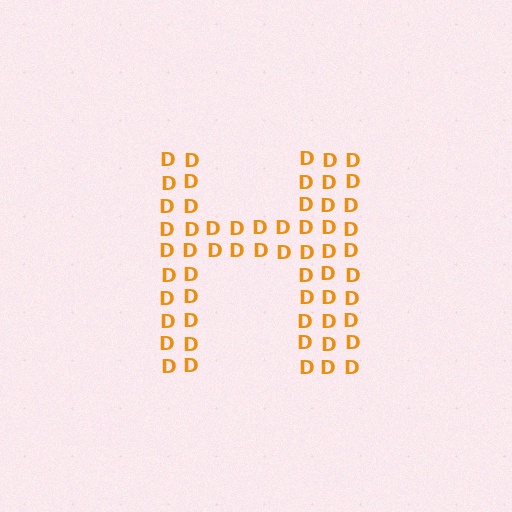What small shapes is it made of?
It is made of small letter D's.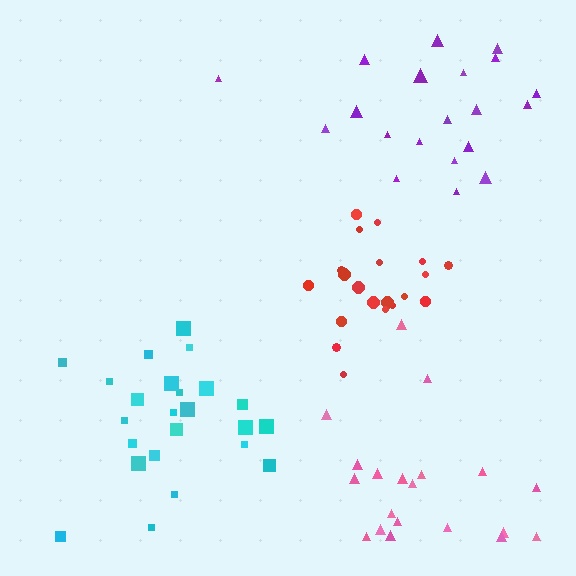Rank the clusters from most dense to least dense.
red, cyan, purple, pink.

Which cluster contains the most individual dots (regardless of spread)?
Cyan (24).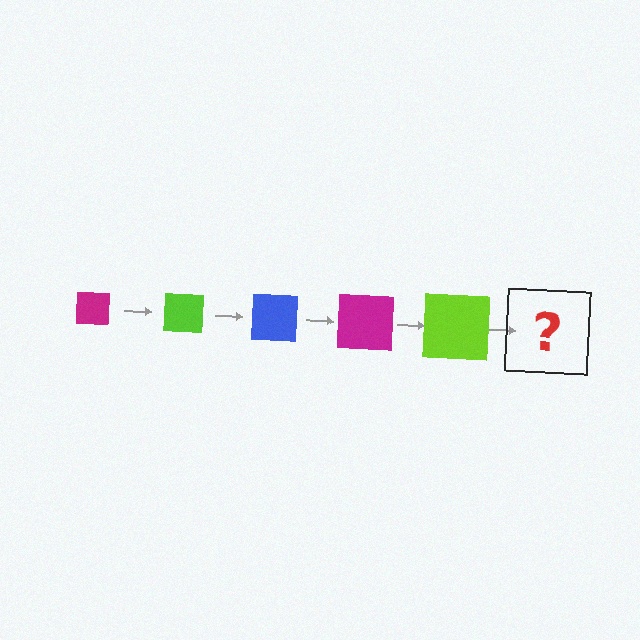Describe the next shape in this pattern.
It should be a blue square, larger than the previous one.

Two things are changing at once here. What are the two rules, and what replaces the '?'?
The two rules are that the square grows larger each step and the color cycles through magenta, lime, and blue. The '?' should be a blue square, larger than the previous one.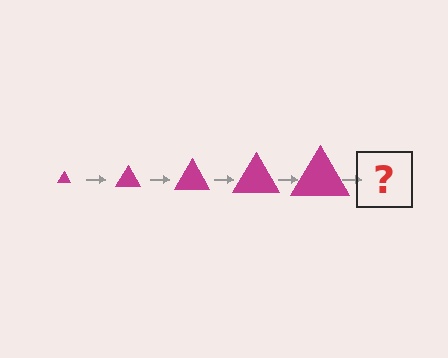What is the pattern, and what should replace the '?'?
The pattern is that the triangle gets progressively larger each step. The '?' should be a magenta triangle, larger than the previous one.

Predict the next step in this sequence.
The next step is a magenta triangle, larger than the previous one.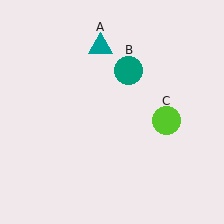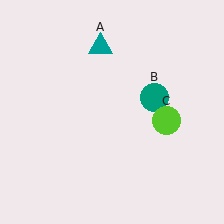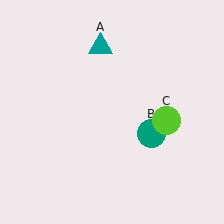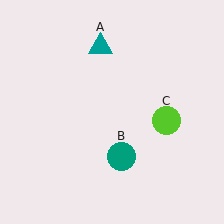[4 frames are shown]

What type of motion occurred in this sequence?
The teal circle (object B) rotated clockwise around the center of the scene.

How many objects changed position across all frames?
1 object changed position: teal circle (object B).